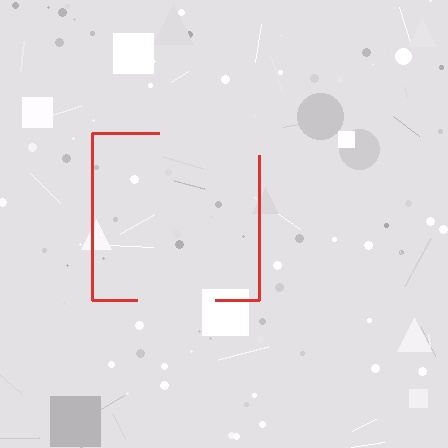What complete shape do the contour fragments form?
The contour fragments form a square.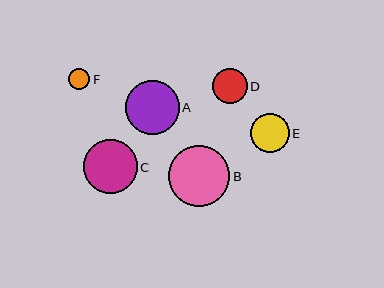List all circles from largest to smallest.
From largest to smallest: B, C, A, E, D, F.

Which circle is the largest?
Circle B is the largest with a size of approximately 61 pixels.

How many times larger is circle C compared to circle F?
Circle C is approximately 2.6 times the size of circle F.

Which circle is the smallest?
Circle F is the smallest with a size of approximately 21 pixels.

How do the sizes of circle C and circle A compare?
Circle C and circle A are approximately the same size.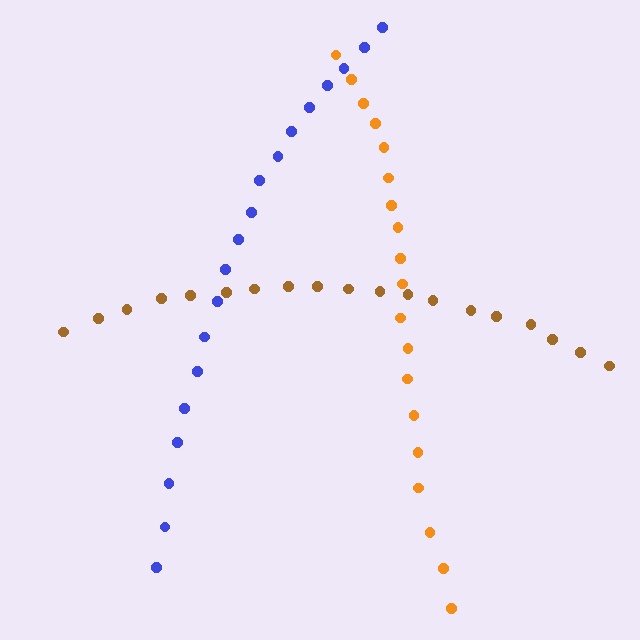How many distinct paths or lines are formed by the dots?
There are 3 distinct paths.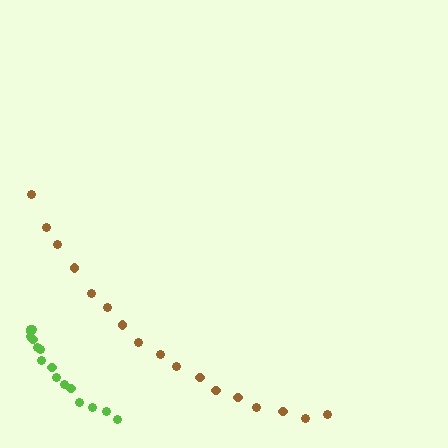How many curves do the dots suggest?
There are 2 distinct paths.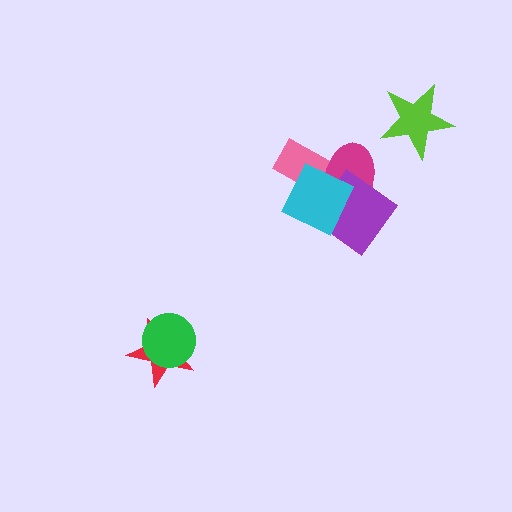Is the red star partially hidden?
Yes, it is partially covered by another shape.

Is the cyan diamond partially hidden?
No, no other shape covers it.